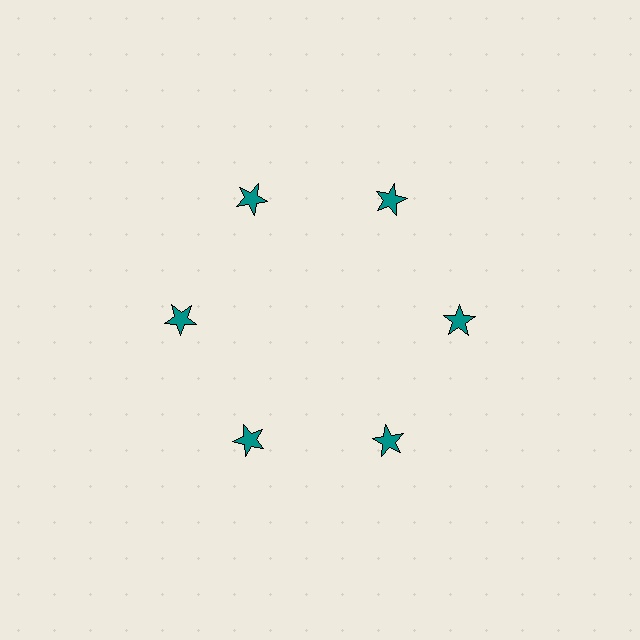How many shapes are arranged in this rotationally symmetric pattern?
There are 6 shapes, arranged in 6 groups of 1.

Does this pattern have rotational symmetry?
Yes, this pattern has 6-fold rotational symmetry. It looks the same after rotating 60 degrees around the center.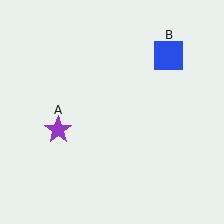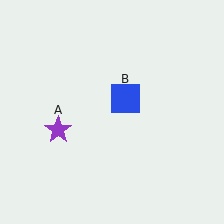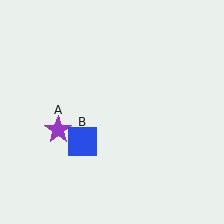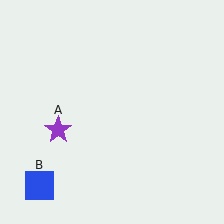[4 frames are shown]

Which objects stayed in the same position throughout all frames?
Purple star (object A) remained stationary.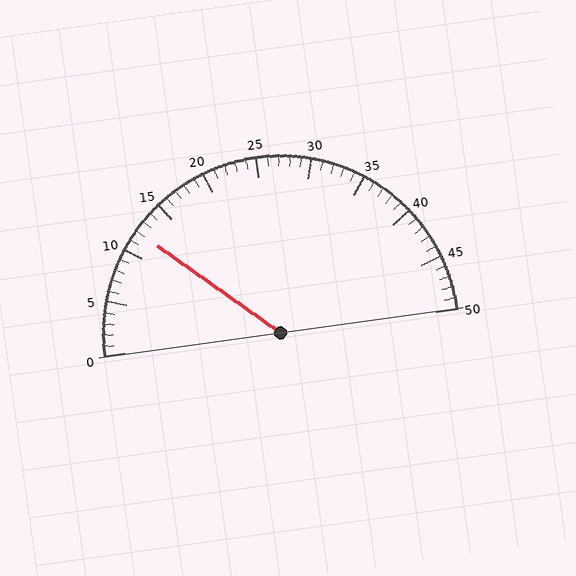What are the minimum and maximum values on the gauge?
The gauge ranges from 0 to 50.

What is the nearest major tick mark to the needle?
The nearest major tick mark is 10.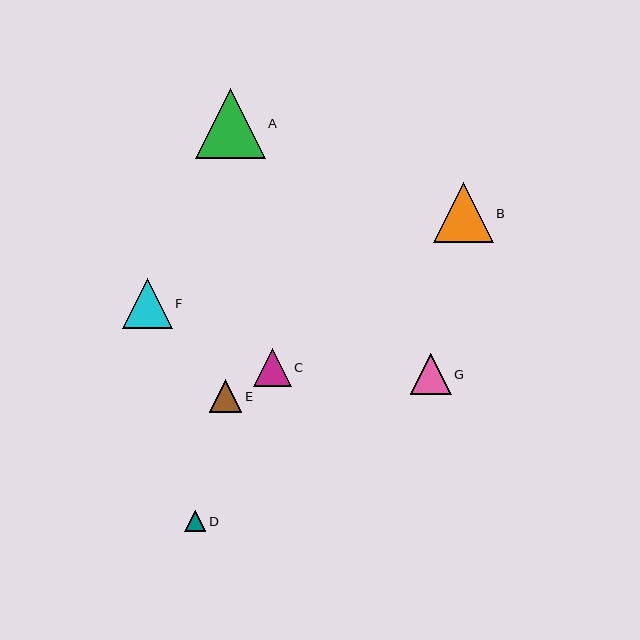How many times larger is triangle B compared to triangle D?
Triangle B is approximately 2.8 times the size of triangle D.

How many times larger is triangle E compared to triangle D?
Triangle E is approximately 1.5 times the size of triangle D.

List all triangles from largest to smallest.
From largest to smallest: A, B, F, G, C, E, D.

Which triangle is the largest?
Triangle A is the largest with a size of approximately 70 pixels.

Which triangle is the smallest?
Triangle D is the smallest with a size of approximately 21 pixels.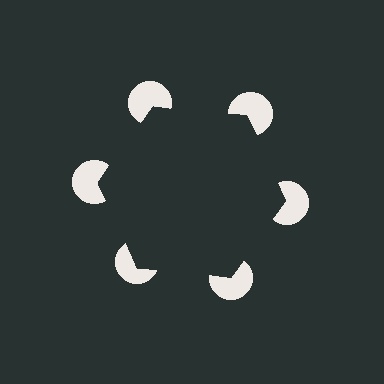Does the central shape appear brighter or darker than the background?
It typically appears slightly darker than the background, even though no actual brightness change is drawn.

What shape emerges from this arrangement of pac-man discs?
An illusory hexagon — its edges are inferred from the aligned wedge cuts in the pac-man discs, not physically drawn.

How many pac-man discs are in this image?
There are 6 — one at each vertex of the illusory hexagon.